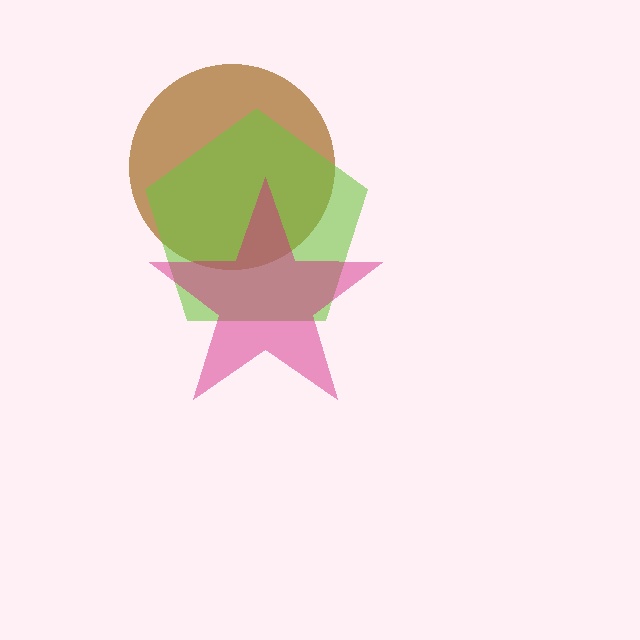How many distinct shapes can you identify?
There are 3 distinct shapes: a brown circle, a lime pentagon, a magenta star.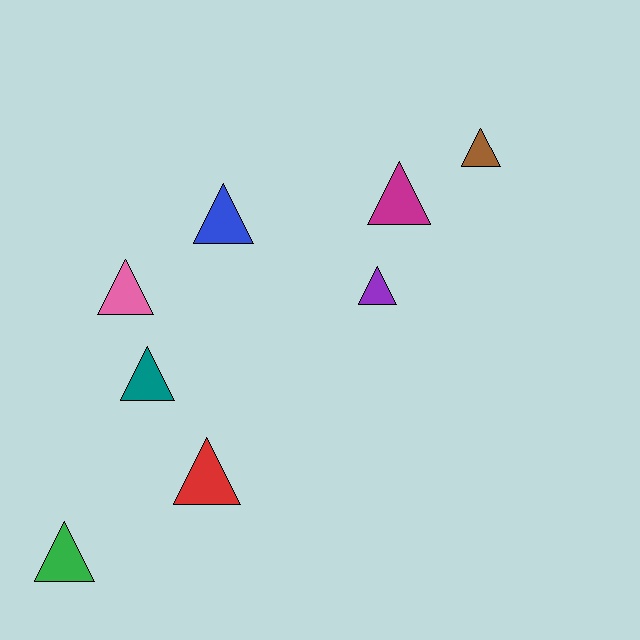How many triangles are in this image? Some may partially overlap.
There are 8 triangles.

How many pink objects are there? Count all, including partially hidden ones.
There is 1 pink object.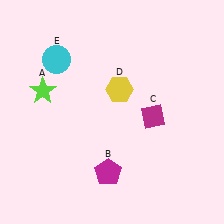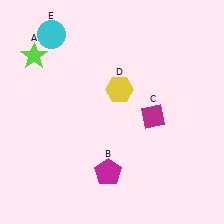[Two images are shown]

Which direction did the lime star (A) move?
The lime star (A) moved up.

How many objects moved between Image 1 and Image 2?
2 objects moved between the two images.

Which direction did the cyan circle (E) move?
The cyan circle (E) moved up.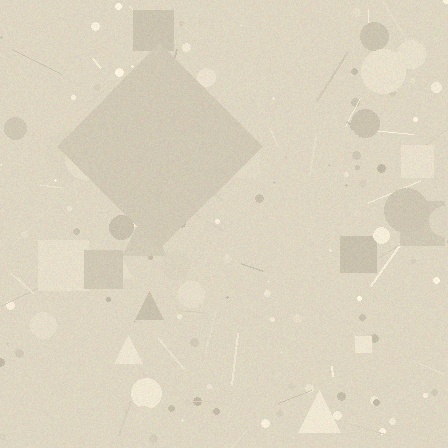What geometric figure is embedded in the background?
A diamond is embedded in the background.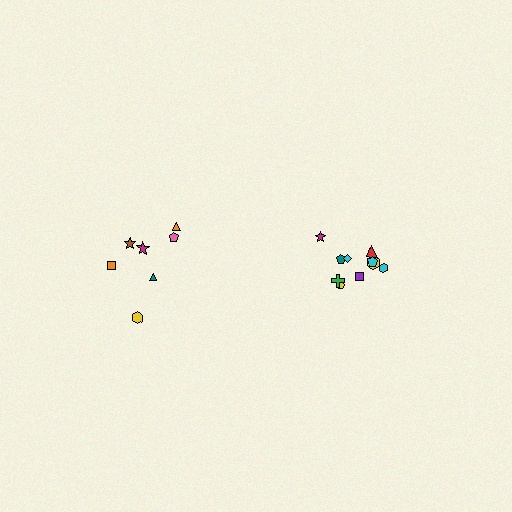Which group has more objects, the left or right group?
The right group.